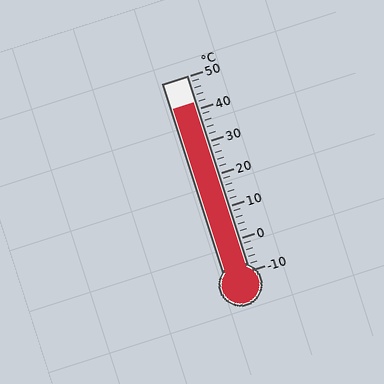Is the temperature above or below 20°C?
The temperature is above 20°C.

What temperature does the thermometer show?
The thermometer shows approximately 42°C.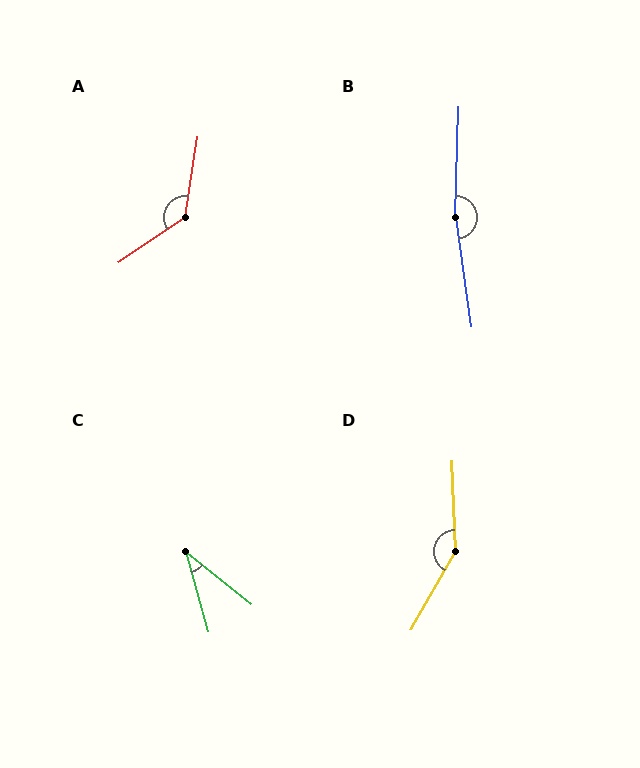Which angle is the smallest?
C, at approximately 36 degrees.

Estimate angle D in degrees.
Approximately 148 degrees.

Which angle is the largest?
B, at approximately 170 degrees.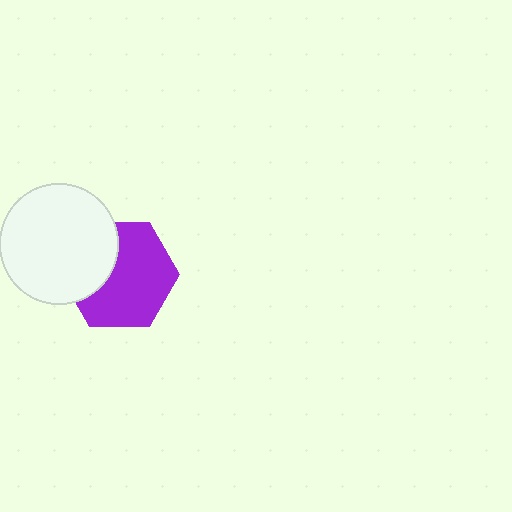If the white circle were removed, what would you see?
You would see the complete purple hexagon.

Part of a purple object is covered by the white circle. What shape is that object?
It is a hexagon.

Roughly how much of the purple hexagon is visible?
Most of it is visible (roughly 67%).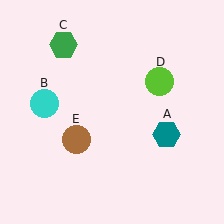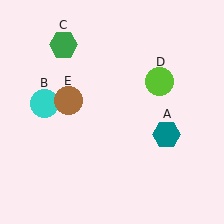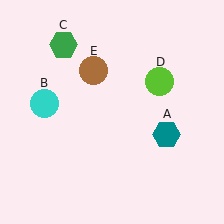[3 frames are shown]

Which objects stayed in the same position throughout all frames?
Teal hexagon (object A) and cyan circle (object B) and green hexagon (object C) and lime circle (object D) remained stationary.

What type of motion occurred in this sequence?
The brown circle (object E) rotated clockwise around the center of the scene.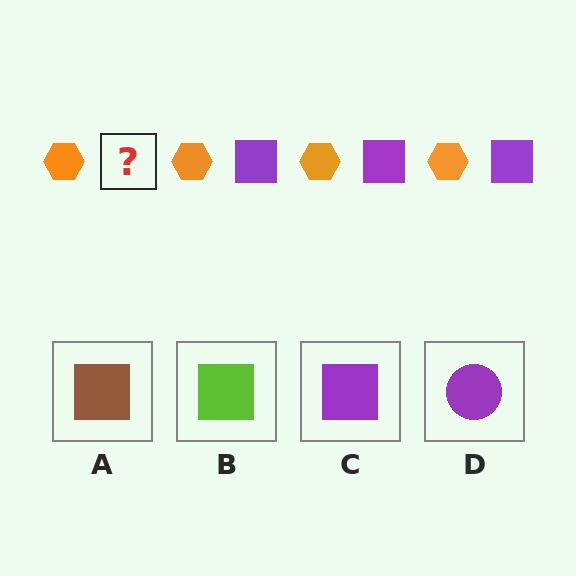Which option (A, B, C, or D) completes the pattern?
C.